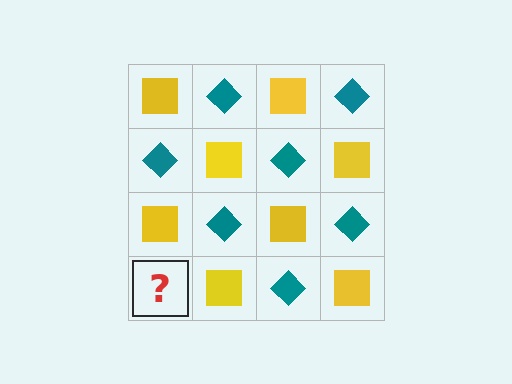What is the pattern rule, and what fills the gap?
The rule is that it alternates yellow square and teal diamond in a checkerboard pattern. The gap should be filled with a teal diamond.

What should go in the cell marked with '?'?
The missing cell should contain a teal diamond.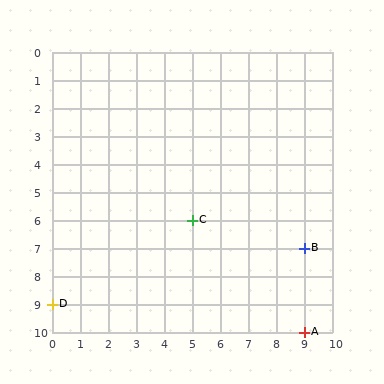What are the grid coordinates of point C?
Point C is at grid coordinates (5, 6).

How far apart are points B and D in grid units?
Points B and D are 9 columns and 2 rows apart (about 9.2 grid units diagonally).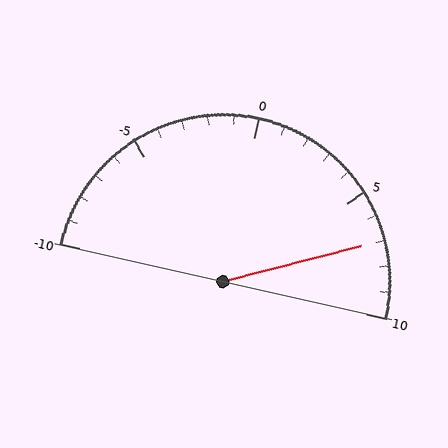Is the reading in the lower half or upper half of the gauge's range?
The reading is in the upper half of the range (-10 to 10).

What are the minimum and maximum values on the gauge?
The gauge ranges from -10 to 10.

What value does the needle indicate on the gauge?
The needle indicates approximately 7.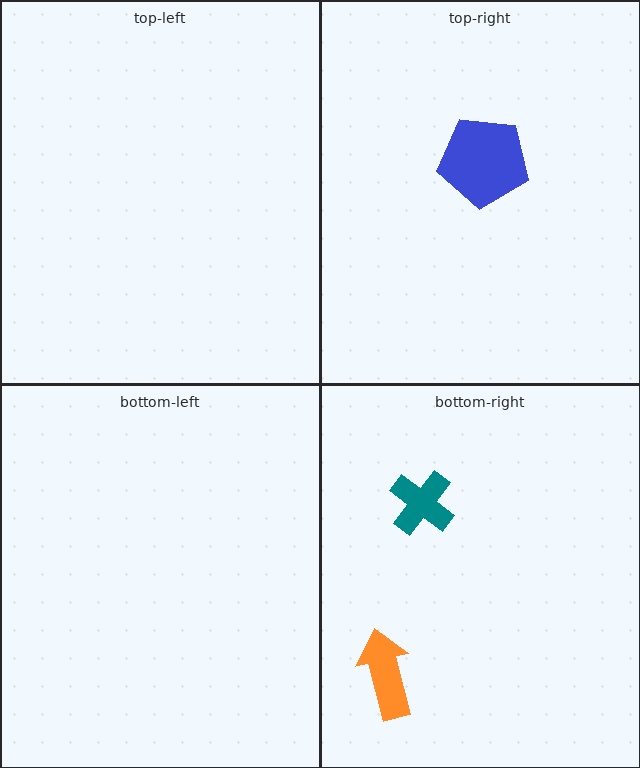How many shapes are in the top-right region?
1.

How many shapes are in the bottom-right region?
2.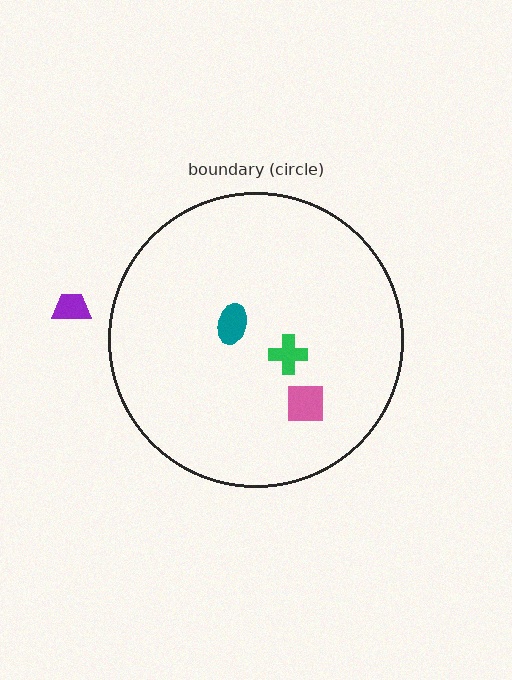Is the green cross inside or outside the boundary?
Inside.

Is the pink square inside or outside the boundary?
Inside.